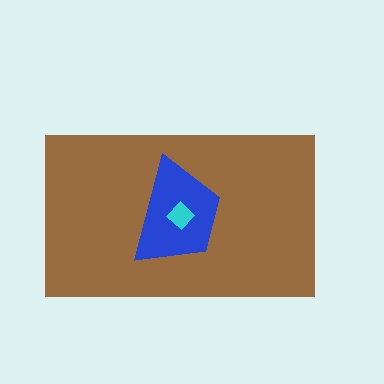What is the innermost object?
The cyan diamond.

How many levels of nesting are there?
3.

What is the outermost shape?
The brown rectangle.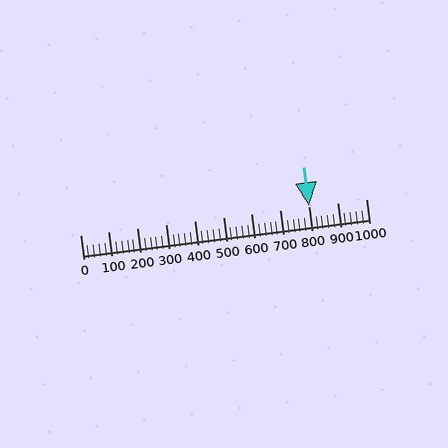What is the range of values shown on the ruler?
The ruler shows values from 0 to 1000.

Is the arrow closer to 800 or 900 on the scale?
The arrow is closer to 800.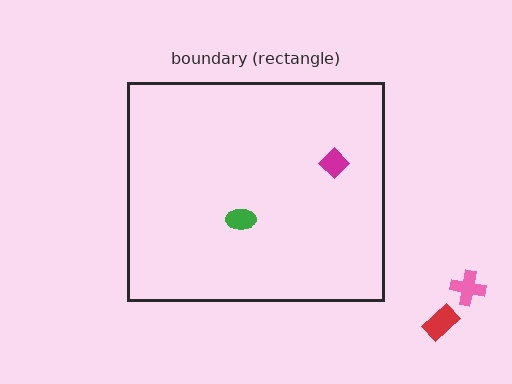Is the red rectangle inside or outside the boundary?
Outside.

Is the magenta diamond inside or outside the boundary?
Inside.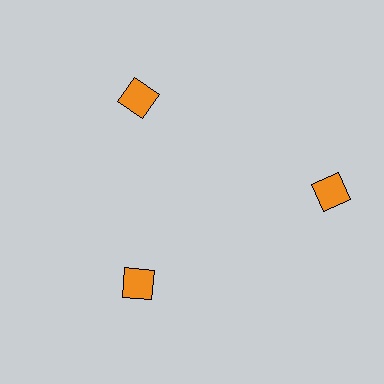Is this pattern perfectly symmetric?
No. The 3 orange squares are arranged in a ring, but one element near the 3 o'clock position is pushed outward from the center, breaking the 3-fold rotational symmetry.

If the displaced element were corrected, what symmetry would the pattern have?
It would have 3-fold rotational symmetry — the pattern would map onto itself every 120 degrees.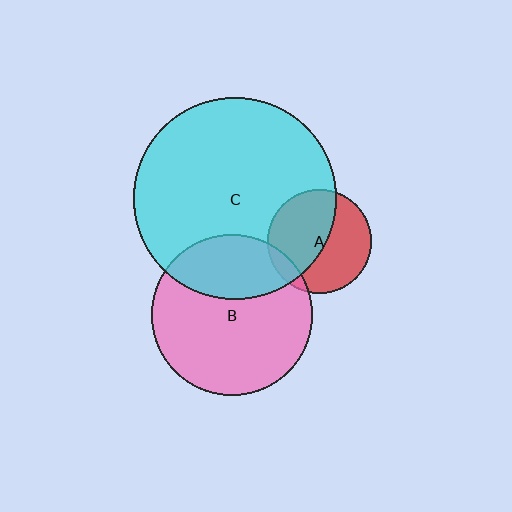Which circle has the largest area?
Circle C (cyan).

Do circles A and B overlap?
Yes.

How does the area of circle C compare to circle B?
Approximately 1.6 times.